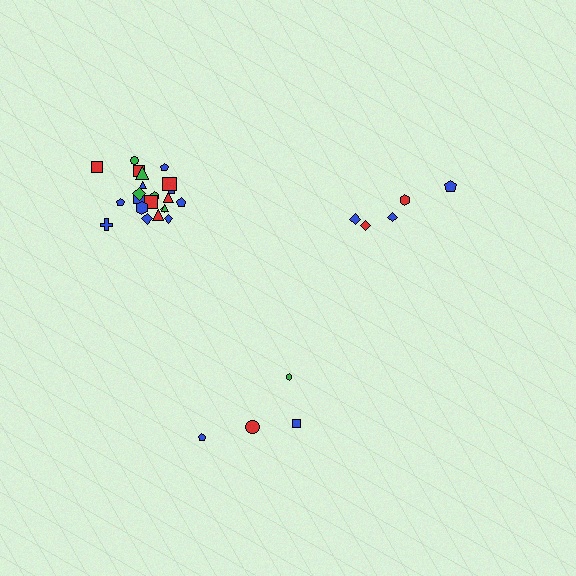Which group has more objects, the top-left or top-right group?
The top-left group.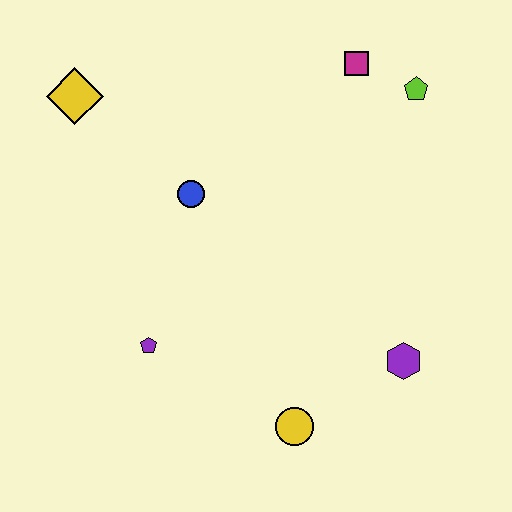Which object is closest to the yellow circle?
The purple hexagon is closest to the yellow circle.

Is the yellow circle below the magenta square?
Yes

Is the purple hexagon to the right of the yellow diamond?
Yes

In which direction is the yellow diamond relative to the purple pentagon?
The yellow diamond is above the purple pentagon.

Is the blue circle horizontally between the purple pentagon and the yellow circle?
Yes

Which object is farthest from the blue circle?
The purple hexagon is farthest from the blue circle.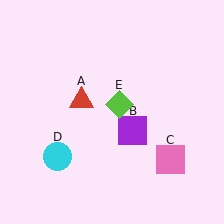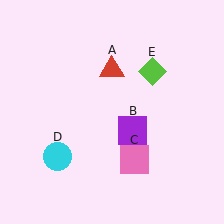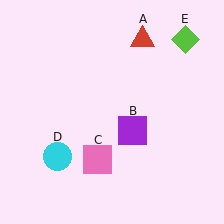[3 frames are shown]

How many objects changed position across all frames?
3 objects changed position: red triangle (object A), pink square (object C), lime diamond (object E).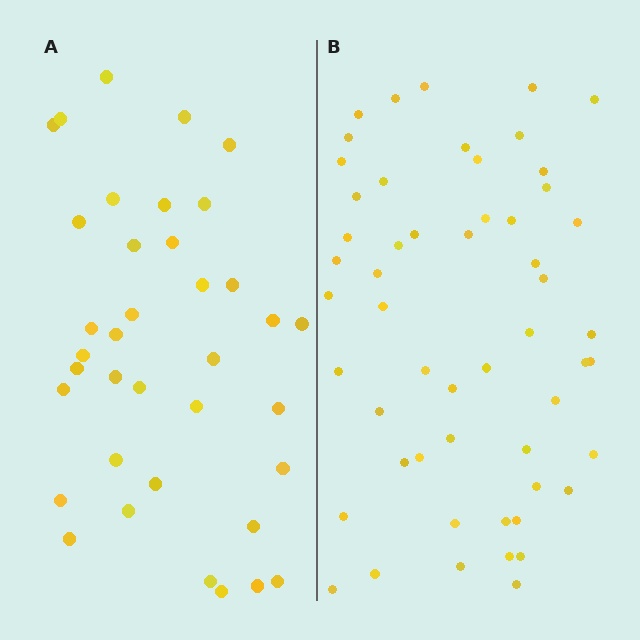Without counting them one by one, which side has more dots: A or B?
Region B (the right region) has more dots.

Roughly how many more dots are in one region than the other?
Region B has approximately 15 more dots than region A.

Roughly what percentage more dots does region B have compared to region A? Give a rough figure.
About 45% more.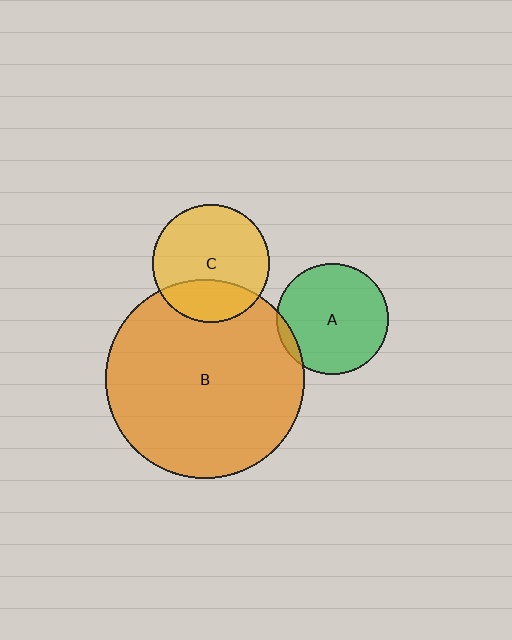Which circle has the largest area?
Circle B (orange).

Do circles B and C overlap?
Yes.